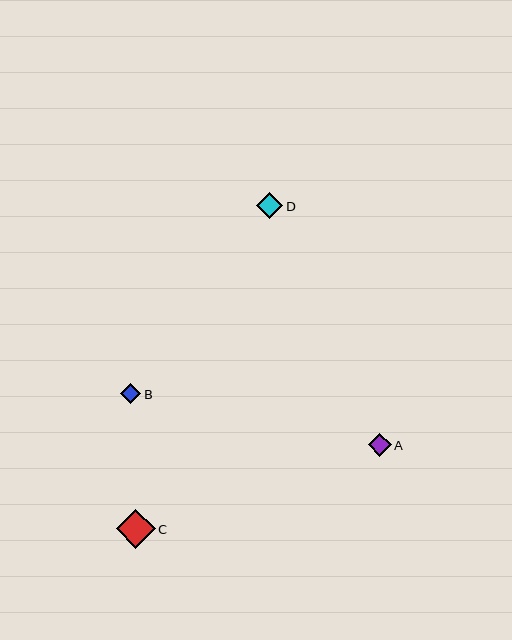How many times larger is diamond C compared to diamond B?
Diamond C is approximately 1.9 times the size of diamond B.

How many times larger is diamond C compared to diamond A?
Diamond C is approximately 1.7 times the size of diamond A.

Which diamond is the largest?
Diamond C is the largest with a size of approximately 39 pixels.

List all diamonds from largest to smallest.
From largest to smallest: C, D, A, B.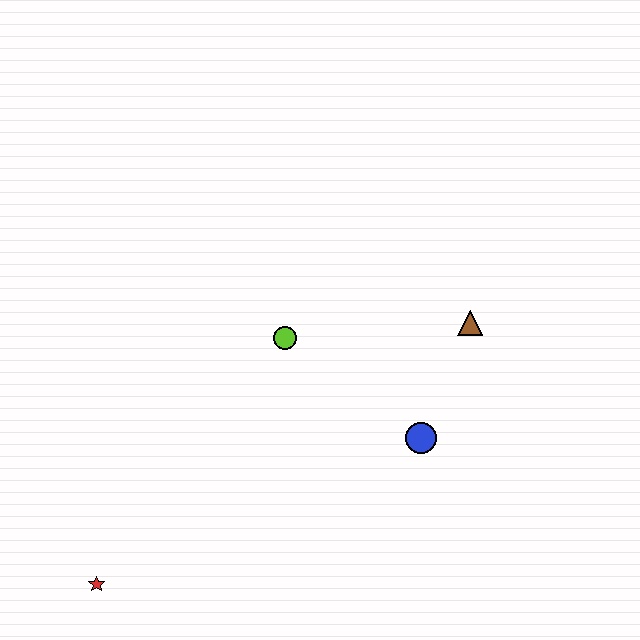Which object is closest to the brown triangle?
The blue circle is closest to the brown triangle.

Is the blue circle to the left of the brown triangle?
Yes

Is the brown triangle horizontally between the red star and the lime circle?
No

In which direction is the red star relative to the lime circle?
The red star is below the lime circle.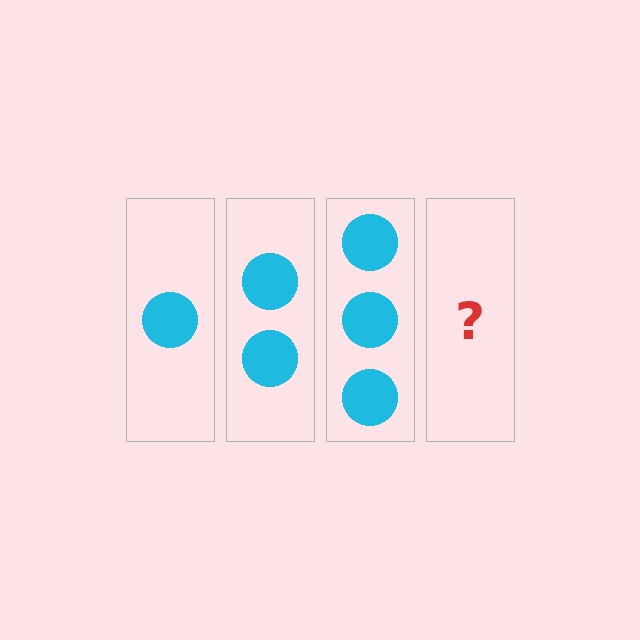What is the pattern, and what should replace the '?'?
The pattern is that each step adds one more circle. The '?' should be 4 circles.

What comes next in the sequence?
The next element should be 4 circles.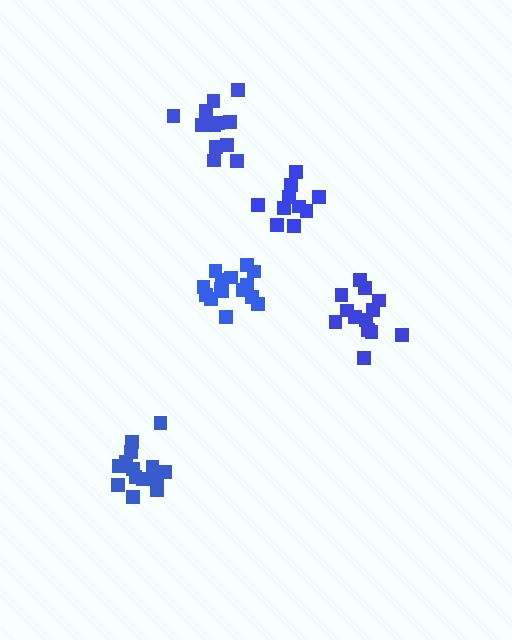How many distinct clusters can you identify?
There are 5 distinct clusters.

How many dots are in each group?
Group 1: 14 dots, Group 2: 13 dots, Group 3: 13 dots, Group 4: 10 dots, Group 5: 15 dots (65 total).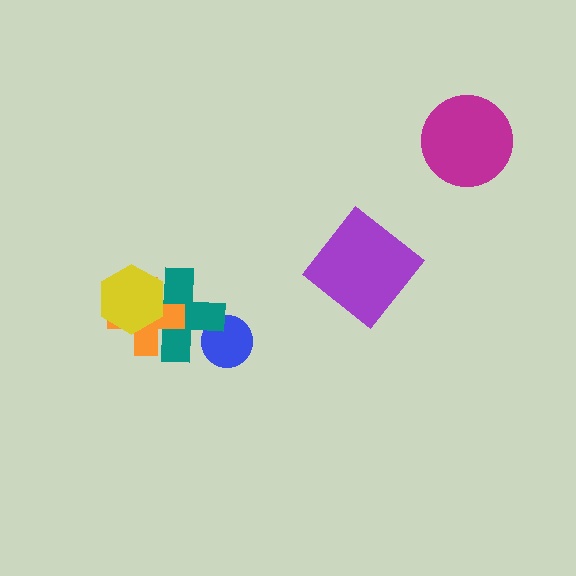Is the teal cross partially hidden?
Yes, it is partially covered by another shape.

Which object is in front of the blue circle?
The teal cross is in front of the blue circle.